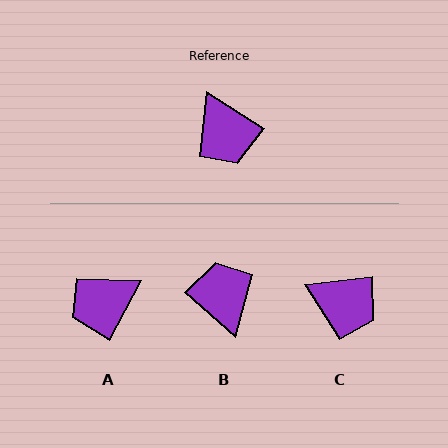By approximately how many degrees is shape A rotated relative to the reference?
Approximately 85 degrees clockwise.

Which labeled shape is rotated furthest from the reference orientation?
B, about 171 degrees away.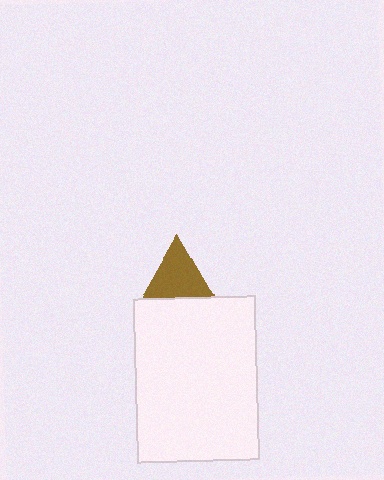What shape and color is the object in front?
The object in front is a white rectangle.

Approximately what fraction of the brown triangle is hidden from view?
Roughly 36% of the brown triangle is hidden behind the white rectangle.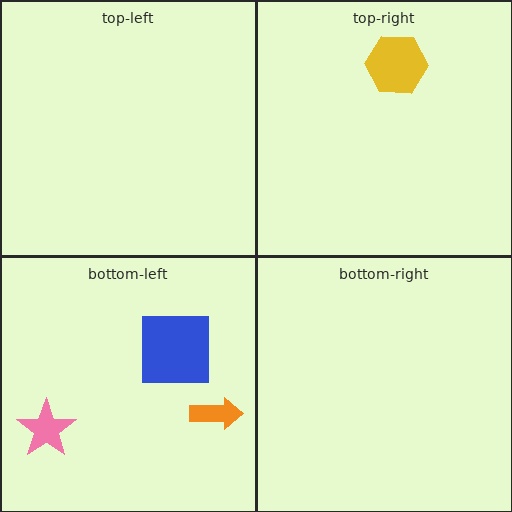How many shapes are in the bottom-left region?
3.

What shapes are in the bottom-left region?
The pink star, the orange arrow, the blue square.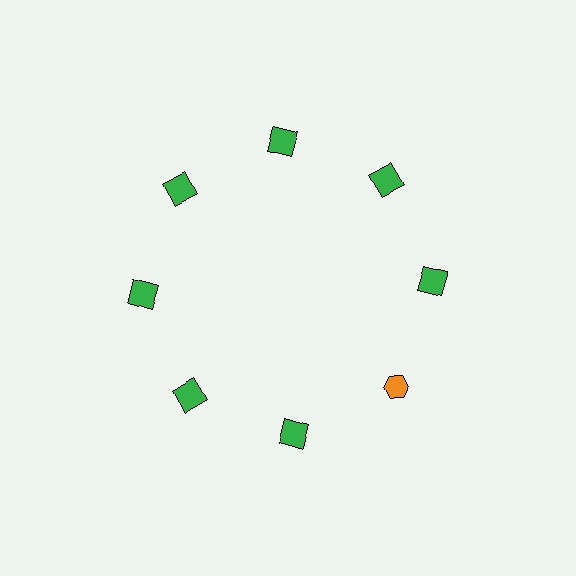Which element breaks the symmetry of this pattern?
The orange hexagon at roughly the 4 o'clock position breaks the symmetry. All other shapes are green squares.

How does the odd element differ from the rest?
It differs in both color (orange instead of green) and shape (hexagon instead of square).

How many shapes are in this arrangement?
There are 8 shapes arranged in a ring pattern.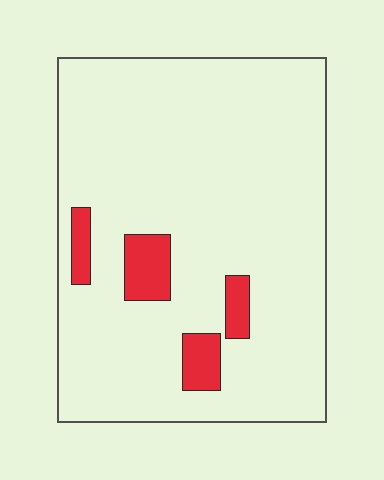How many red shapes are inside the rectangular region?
4.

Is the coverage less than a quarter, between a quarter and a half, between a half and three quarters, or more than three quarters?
Less than a quarter.